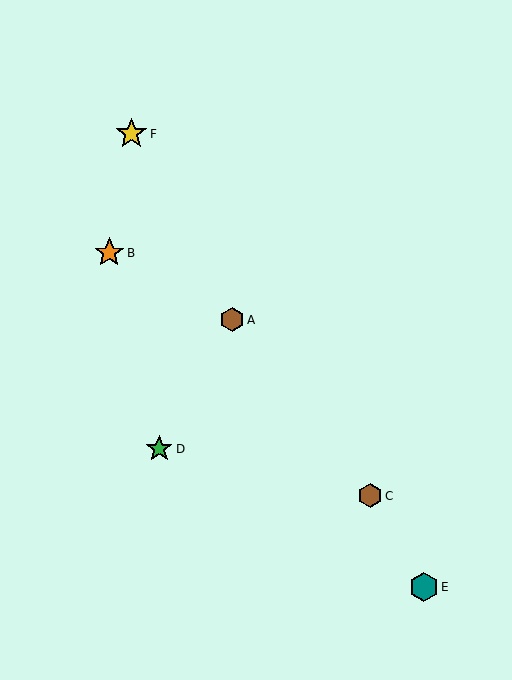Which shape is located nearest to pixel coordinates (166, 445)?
The green star (labeled D) at (159, 449) is nearest to that location.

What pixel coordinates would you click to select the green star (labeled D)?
Click at (159, 449) to select the green star D.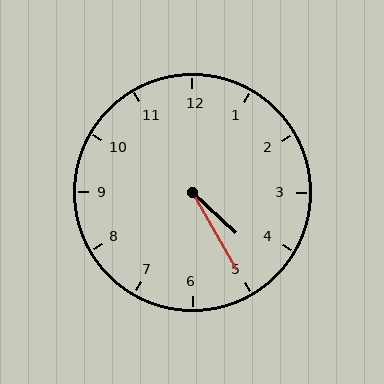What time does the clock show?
4:25.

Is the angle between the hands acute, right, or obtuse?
It is acute.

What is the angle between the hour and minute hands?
Approximately 18 degrees.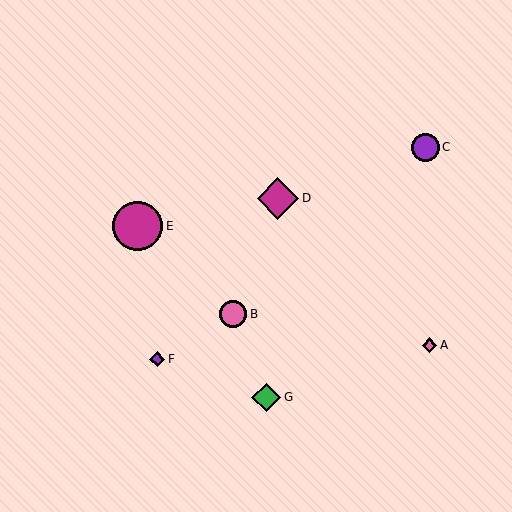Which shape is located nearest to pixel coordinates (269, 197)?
The magenta diamond (labeled D) at (278, 198) is nearest to that location.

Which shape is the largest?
The magenta circle (labeled E) is the largest.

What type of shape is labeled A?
Shape A is a pink diamond.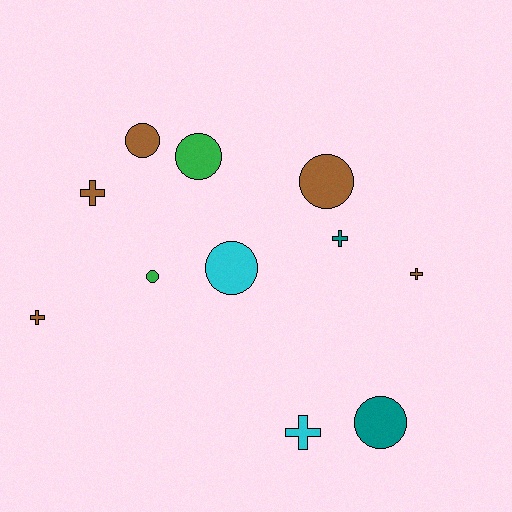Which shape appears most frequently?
Circle, with 6 objects.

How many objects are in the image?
There are 11 objects.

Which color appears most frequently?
Brown, with 5 objects.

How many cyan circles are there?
There is 1 cyan circle.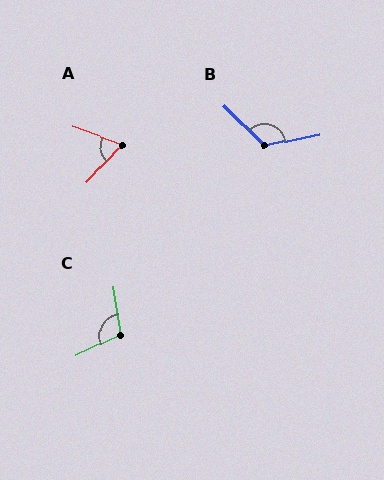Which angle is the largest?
B, at approximately 124 degrees.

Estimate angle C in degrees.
Approximately 107 degrees.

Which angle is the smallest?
A, at approximately 66 degrees.